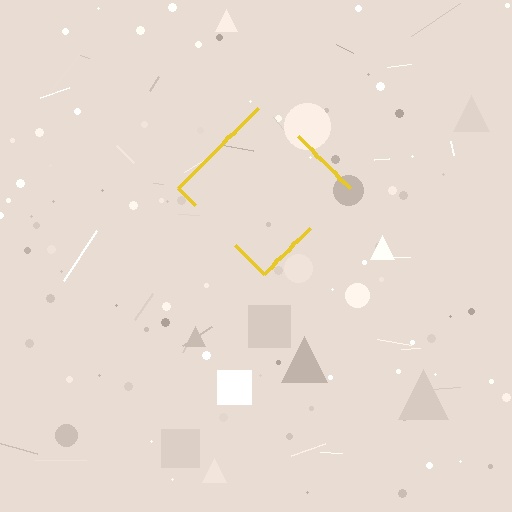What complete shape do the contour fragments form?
The contour fragments form a diamond.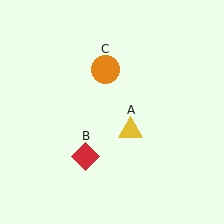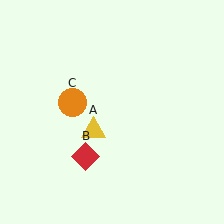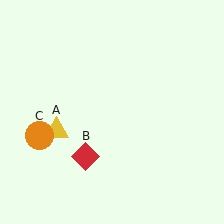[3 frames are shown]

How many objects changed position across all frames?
2 objects changed position: yellow triangle (object A), orange circle (object C).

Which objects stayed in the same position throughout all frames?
Red diamond (object B) remained stationary.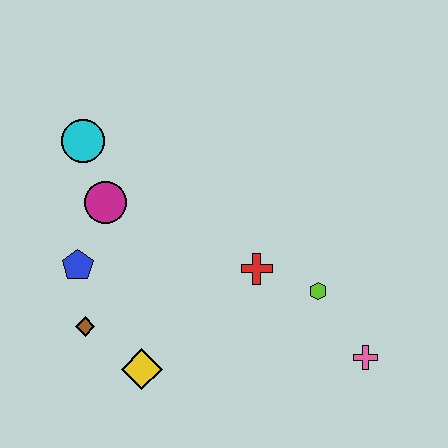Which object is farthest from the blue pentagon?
The pink cross is farthest from the blue pentagon.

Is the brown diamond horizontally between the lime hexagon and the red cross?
No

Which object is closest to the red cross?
The lime hexagon is closest to the red cross.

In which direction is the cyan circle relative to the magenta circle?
The cyan circle is above the magenta circle.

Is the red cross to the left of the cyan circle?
No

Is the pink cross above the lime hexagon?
No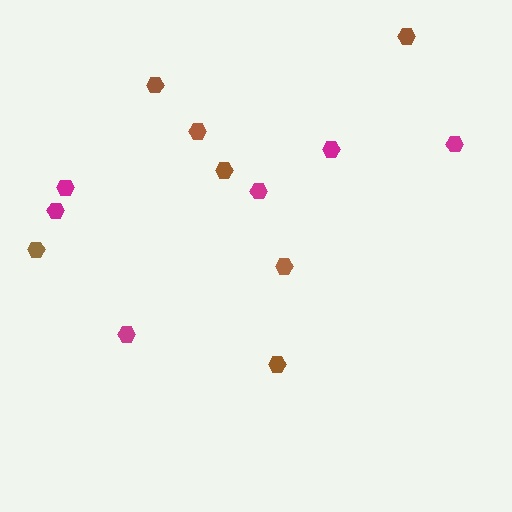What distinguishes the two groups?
There are 2 groups: one group of brown hexagons (7) and one group of magenta hexagons (6).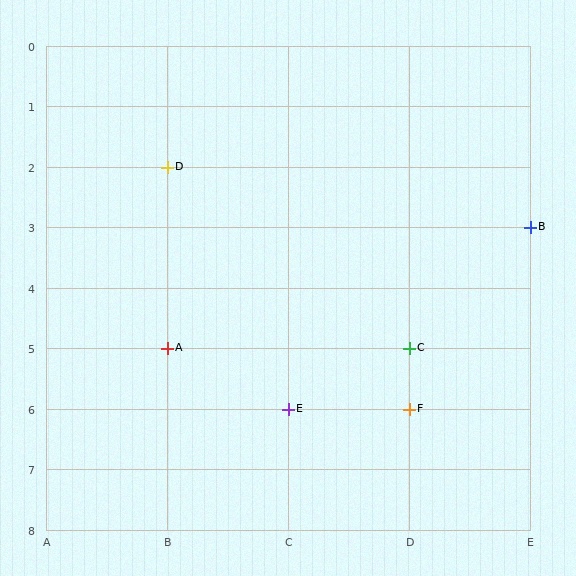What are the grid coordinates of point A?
Point A is at grid coordinates (B, 5).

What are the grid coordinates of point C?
Point C is at grid coordinates (D, 5).